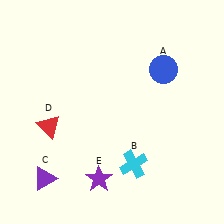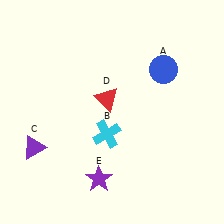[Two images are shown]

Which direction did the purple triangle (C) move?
The purple triangle (C) moved up.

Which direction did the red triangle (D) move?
The red triangle (D) moved right.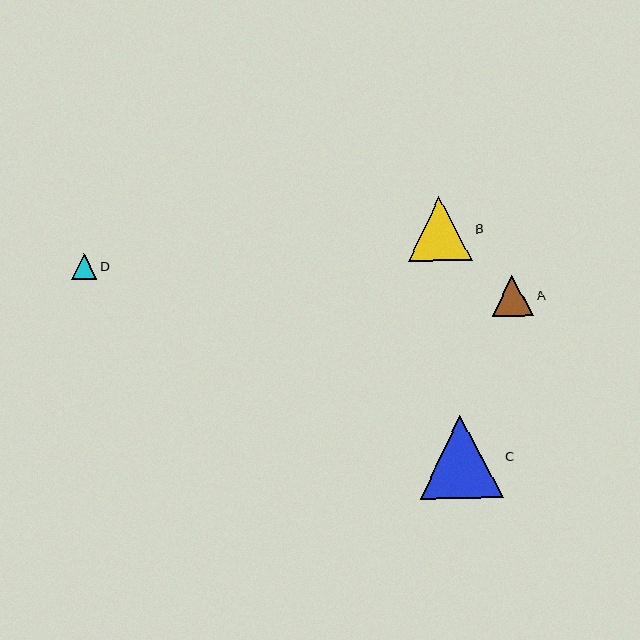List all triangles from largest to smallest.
From largest to smallest: C, B, A, D.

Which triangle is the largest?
Triangle C is the largest with a size of approximately 83 pixels.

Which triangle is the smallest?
Triangle D is the smallest with a size of approximately 26 pixels.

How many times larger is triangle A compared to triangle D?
Triangle A is approximately 1.6 times the size of triangle D.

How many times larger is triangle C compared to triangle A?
Triangle C is approximately 2.0 times the size of triangle A.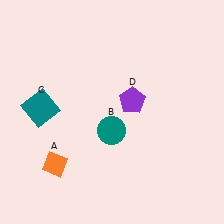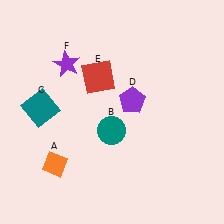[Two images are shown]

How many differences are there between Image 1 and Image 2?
There are 2 differences between the two images.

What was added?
A red square (E), a purple star (F) were added in Image 2.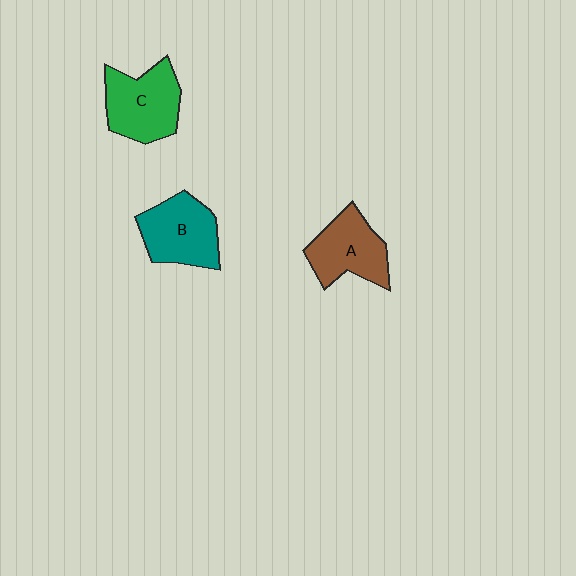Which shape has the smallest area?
Shape A (brown).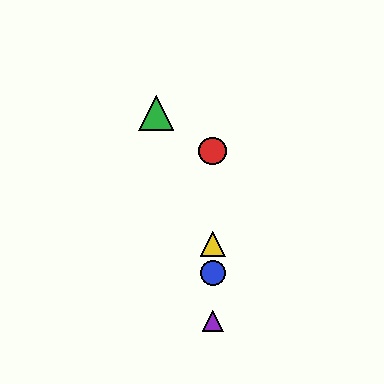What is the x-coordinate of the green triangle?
The green triangle is at x≈156.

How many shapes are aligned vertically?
4 shapes (the red circle, the blue circle, the yellow triangle, the purple triangle) are aligned vertically.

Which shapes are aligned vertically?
The red circle, the blue circle, the yellow triangle, the purple triangle are aligned vertically.